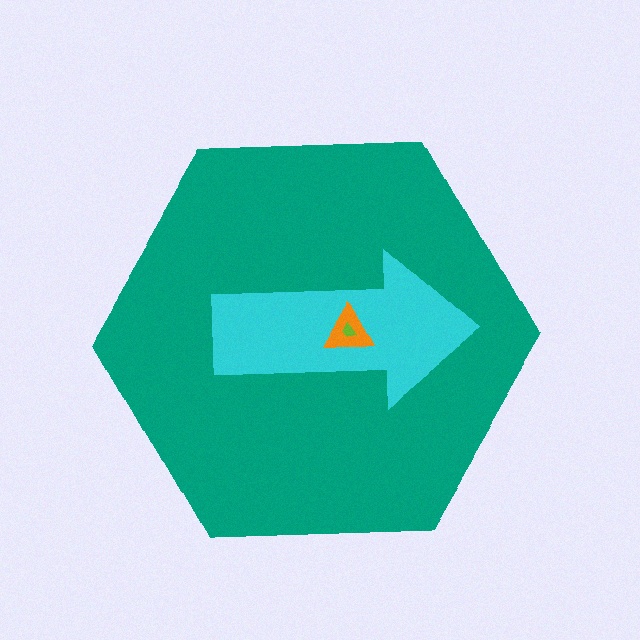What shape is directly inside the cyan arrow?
The orange triangle.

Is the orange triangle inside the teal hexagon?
Yes.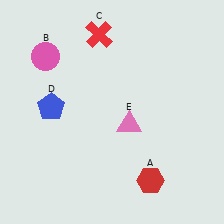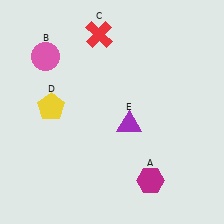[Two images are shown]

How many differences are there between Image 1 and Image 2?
There are 3 differences between the two images.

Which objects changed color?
A changed from red to magenta. D changed from blue to yellow. E changed from pink to purple.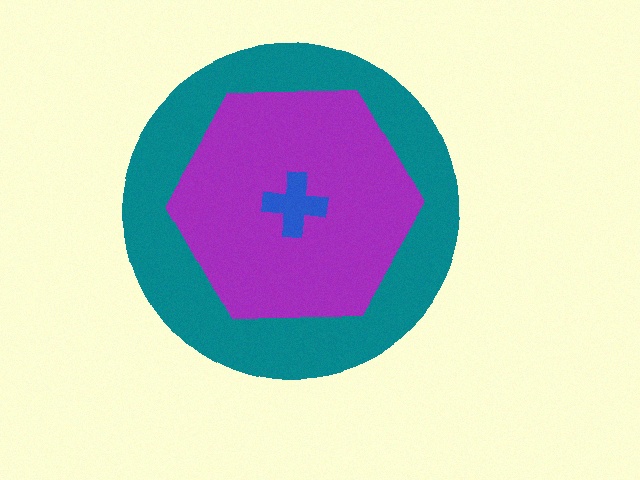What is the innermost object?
The blue cross.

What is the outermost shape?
The teal circle.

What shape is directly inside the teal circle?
The purple hexagon.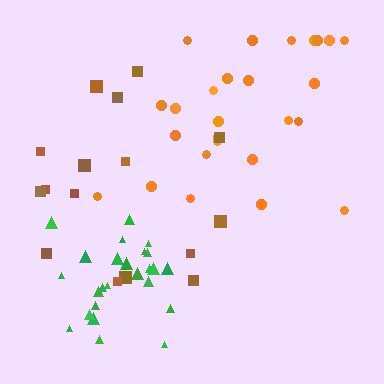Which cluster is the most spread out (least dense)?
Brown.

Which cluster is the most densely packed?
Green.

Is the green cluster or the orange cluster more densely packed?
Green.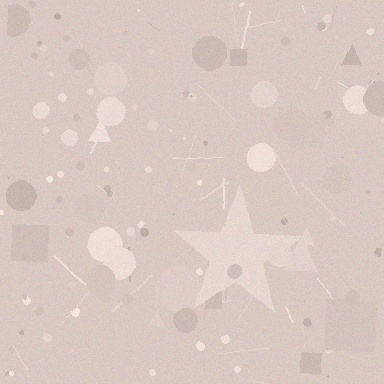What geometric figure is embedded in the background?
A star is embedded in the background.